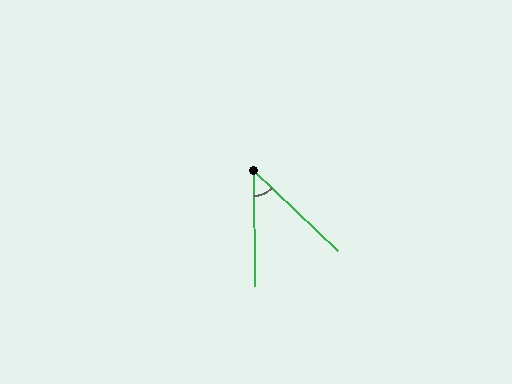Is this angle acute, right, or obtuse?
It is acute.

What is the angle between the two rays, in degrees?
Approximately 46 degrees.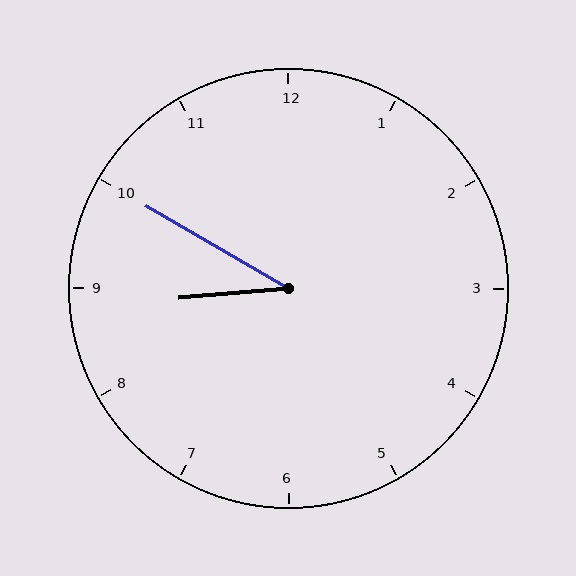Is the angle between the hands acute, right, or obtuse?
It is acute.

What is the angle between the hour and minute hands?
Approximately 35 degrees.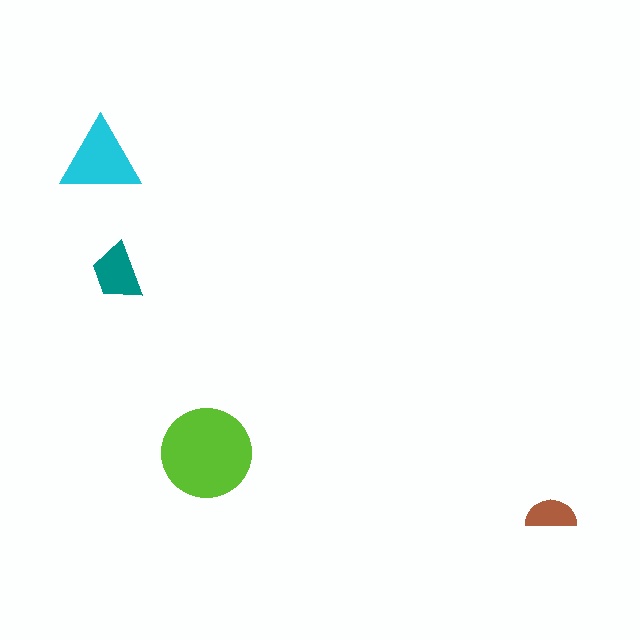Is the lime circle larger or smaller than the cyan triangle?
Larger.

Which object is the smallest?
The brown semicircle.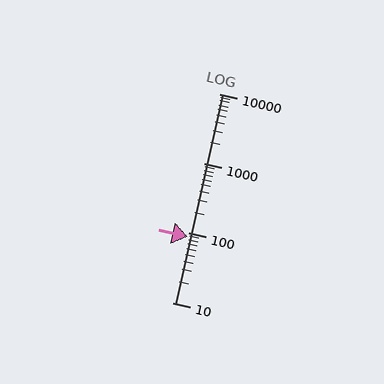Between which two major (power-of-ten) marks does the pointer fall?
The pointer is between 10 and 100.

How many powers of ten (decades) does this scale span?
The scale spans 3 decades, from 10 to 10000.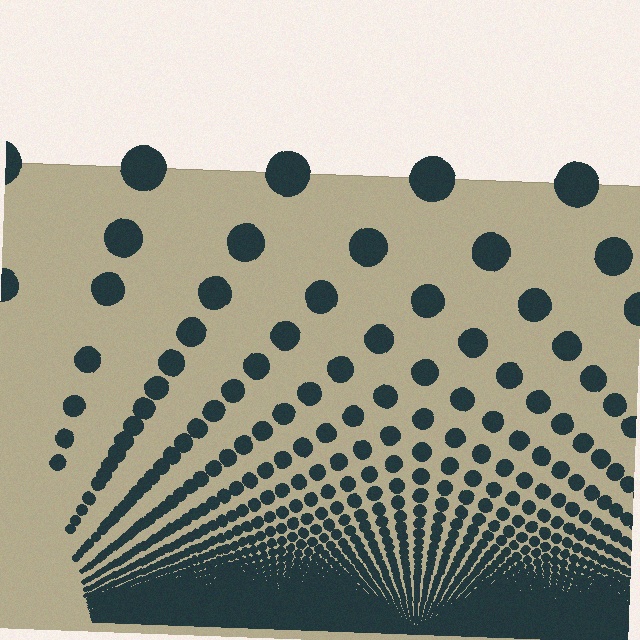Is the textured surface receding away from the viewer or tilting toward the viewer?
The surface appears to tilt toward the viewer. Texture elements get larger and sparser toward the top.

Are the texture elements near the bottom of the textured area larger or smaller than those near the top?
Smaller. The gradient is inverted — elements near the bottom are smaller and denser.